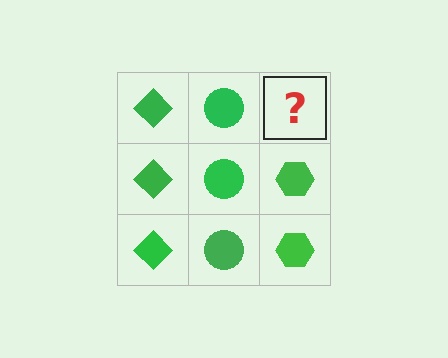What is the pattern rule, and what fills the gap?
The rule is that each column has a consistent shape. The gap should be filled with a green hexagon.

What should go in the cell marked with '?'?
The missing cell should contain a green hexagon.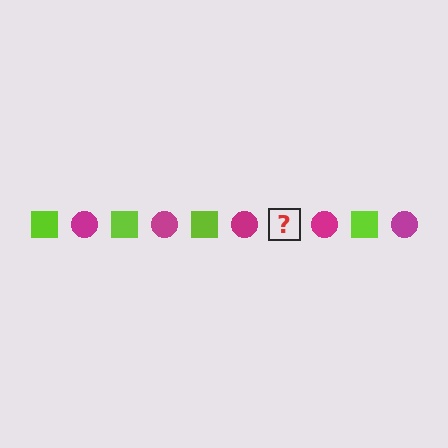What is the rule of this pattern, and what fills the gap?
The rule is that the pattern alternates between lime square and magenta circle. The gap should be filled with a lime square.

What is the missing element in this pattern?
The missing element is a lime square.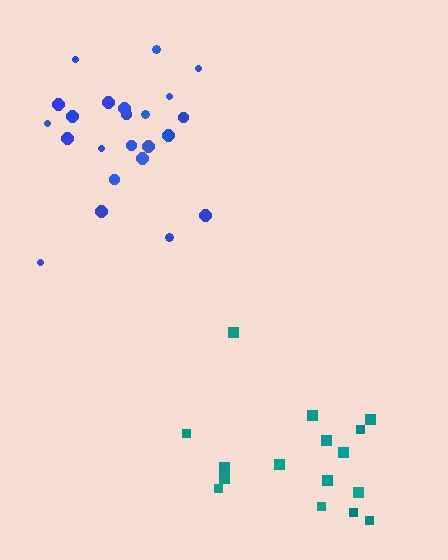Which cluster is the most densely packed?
Blue.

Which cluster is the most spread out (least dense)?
Teal.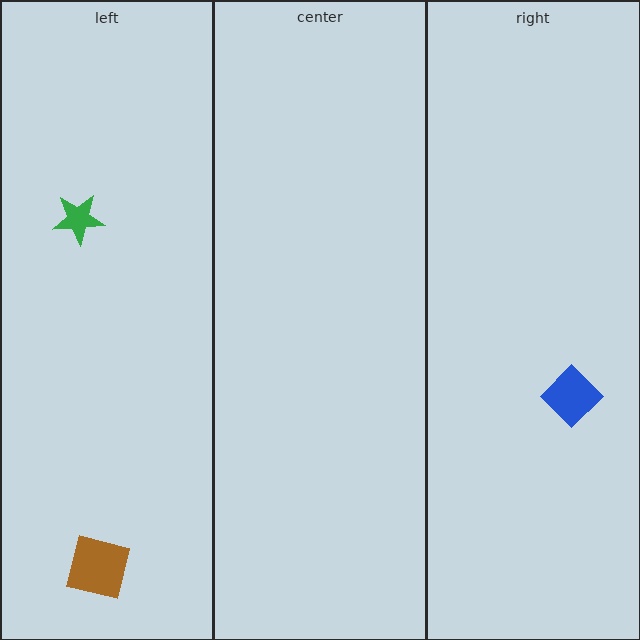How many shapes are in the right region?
1.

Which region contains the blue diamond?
The right region.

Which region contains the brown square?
The left region.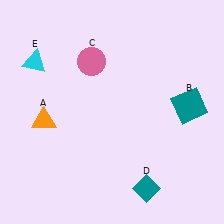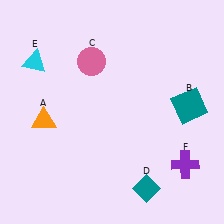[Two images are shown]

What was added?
A purple cross (F) was added in Image 2.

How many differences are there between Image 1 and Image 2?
There is 1 difference between the two images.